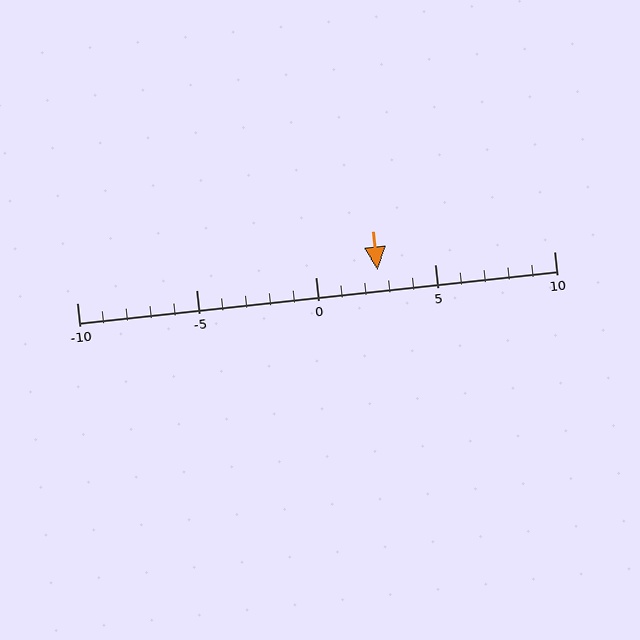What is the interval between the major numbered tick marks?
The major tick marks are spaced 5 units apart.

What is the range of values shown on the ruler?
The ruler shows values from -10 to 10.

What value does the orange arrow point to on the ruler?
The orange arrow points to approximately 3.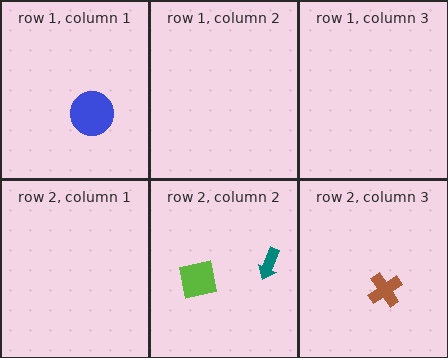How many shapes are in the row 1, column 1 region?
1.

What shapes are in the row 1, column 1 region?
The blue circle.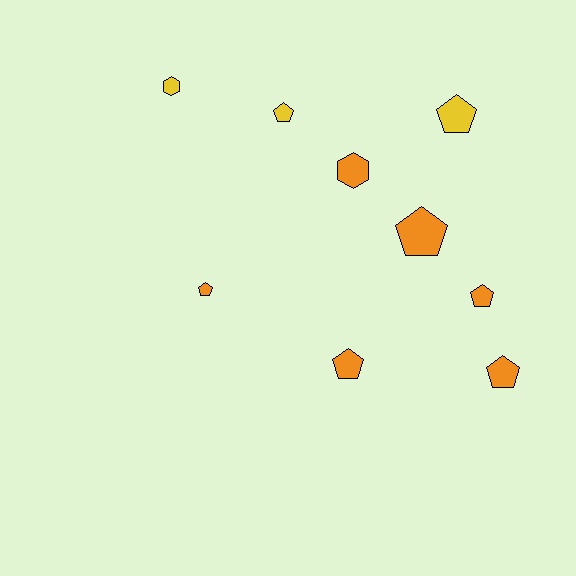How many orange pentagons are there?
There are 5 orange pentagons.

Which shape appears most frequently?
Pentagon, with 7 objects.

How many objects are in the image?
There are 9 objects.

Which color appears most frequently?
Orange, with 6 objects.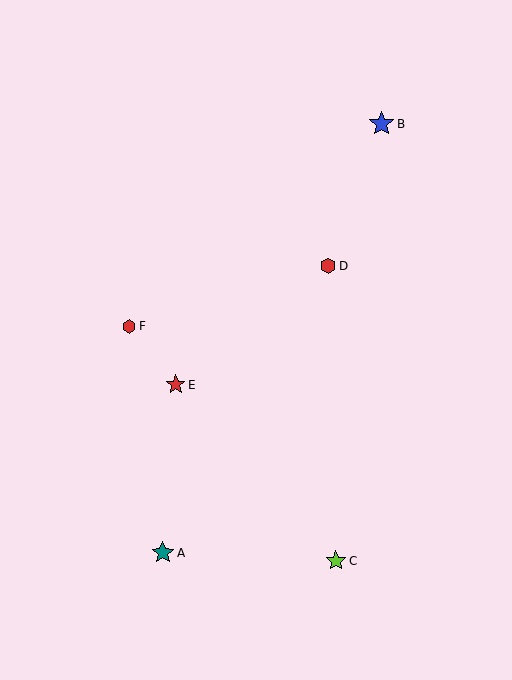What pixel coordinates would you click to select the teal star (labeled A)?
Click at (163, 553) to select the teal star A.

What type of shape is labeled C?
Shape C is a lime star.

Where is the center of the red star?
The center of the red star is at (176, 385).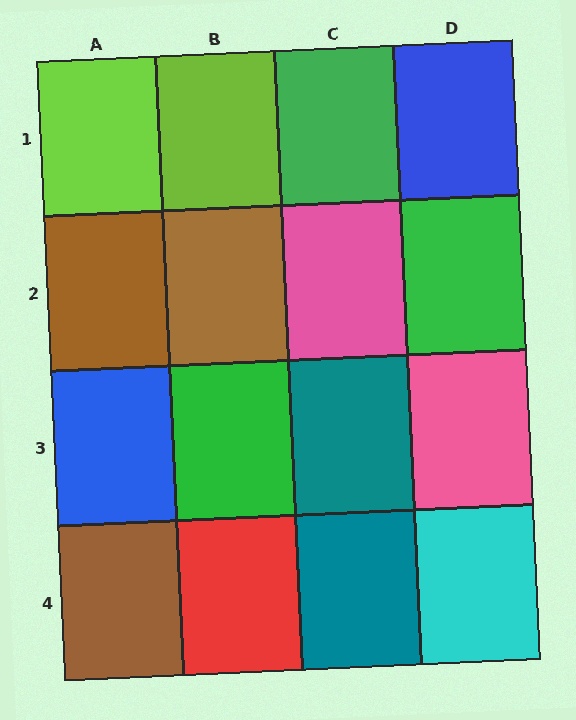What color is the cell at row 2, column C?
Pink.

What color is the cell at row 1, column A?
Lime.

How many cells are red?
1 cell is red.